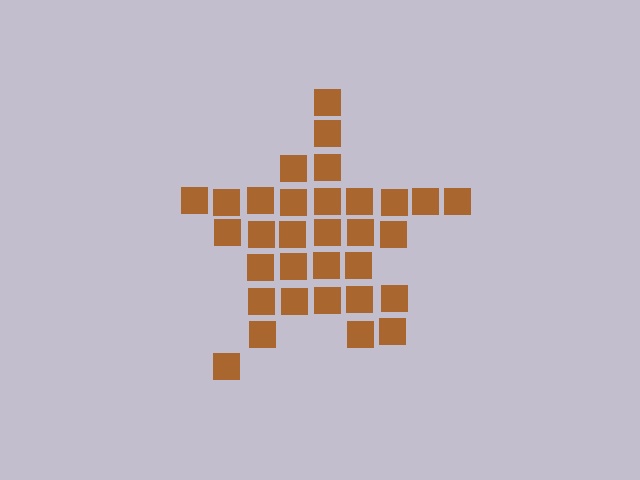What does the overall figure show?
The overall figure shows a star.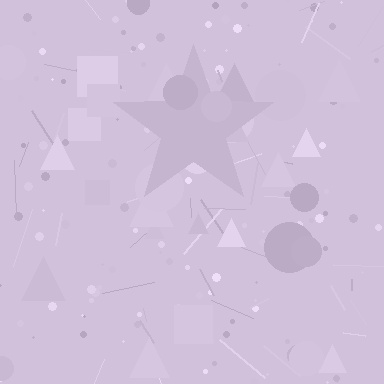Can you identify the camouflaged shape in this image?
The camouflaged shape is a star.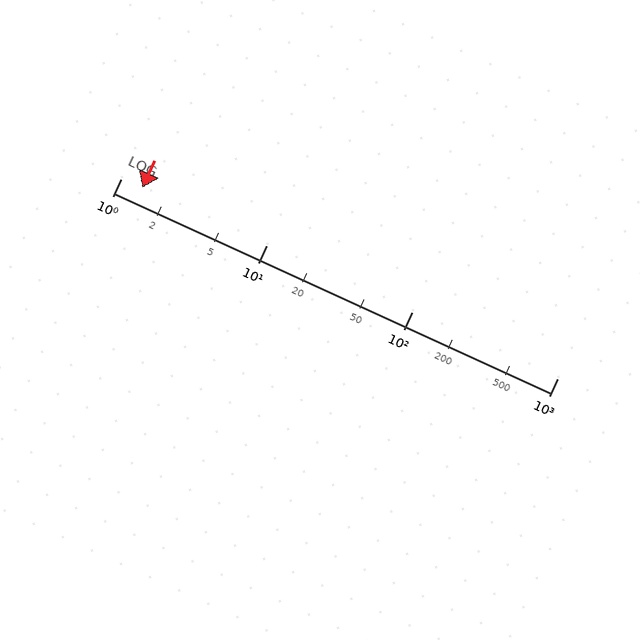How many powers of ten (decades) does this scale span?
The scale spans 3 decades, from 1 to 1000.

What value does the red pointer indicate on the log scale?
The pointer indicates approximately 1.4.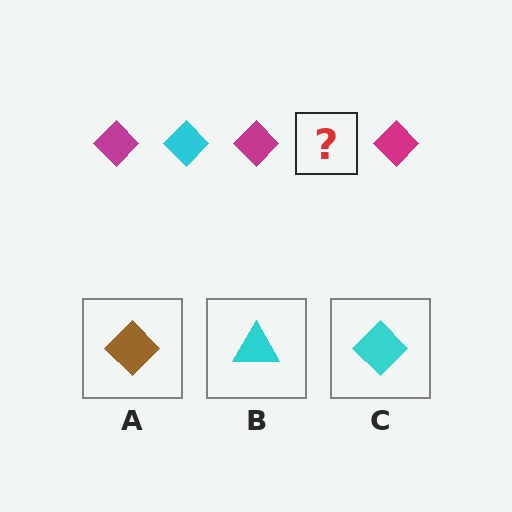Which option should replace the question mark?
Option C.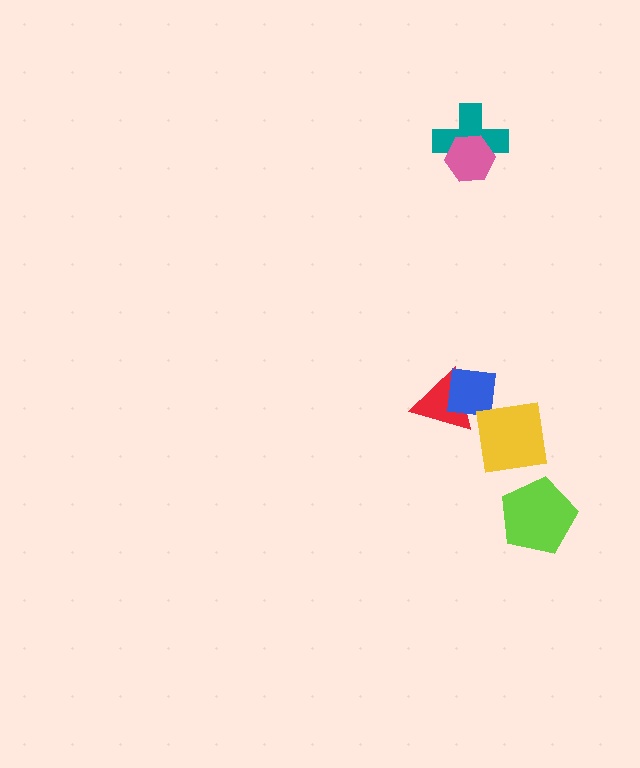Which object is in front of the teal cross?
The pink hexagon is in front of the teal cross.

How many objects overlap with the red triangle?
1 object overlaps with the red triangle.